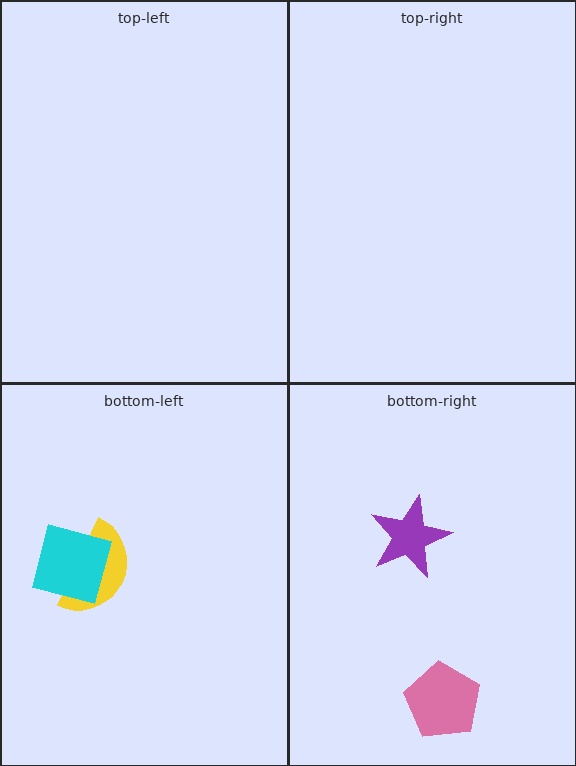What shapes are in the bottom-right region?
The pink pentagon, the purple star.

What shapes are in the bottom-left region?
The yellow semicircle, the cyan square.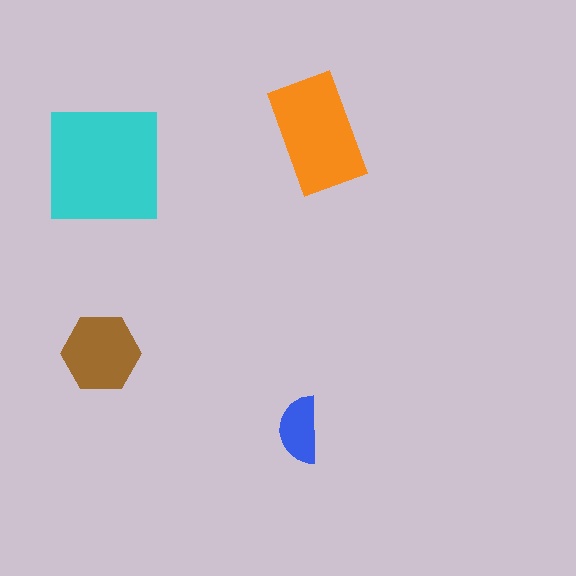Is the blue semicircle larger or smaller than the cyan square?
Smaller.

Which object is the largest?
The cyan square.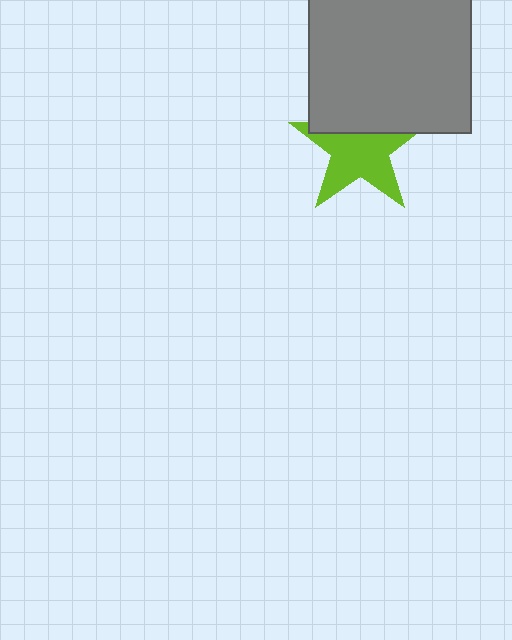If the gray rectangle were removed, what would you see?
You would see the complete lime star.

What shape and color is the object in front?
The object in front is a gray rectangle.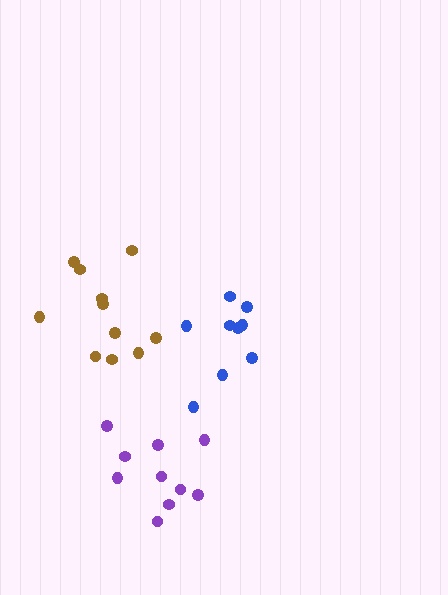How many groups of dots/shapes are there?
There are 3 groups.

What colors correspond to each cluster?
The clusters are colored: purple, brown, blue.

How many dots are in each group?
Group 1: 10 dots, Group 2: 11 dots, Group 3: 9 dots (30 total).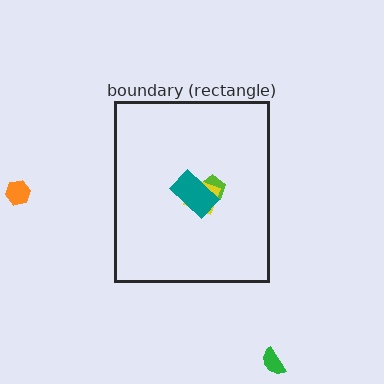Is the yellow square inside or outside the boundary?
Inside.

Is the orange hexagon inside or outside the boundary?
Outside.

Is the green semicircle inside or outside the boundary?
Outside.